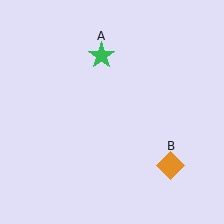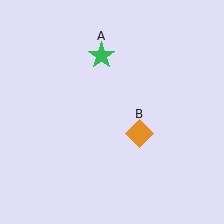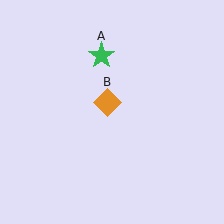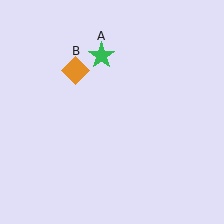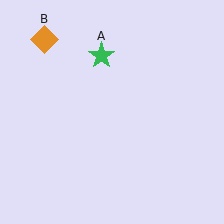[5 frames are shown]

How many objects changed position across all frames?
1 object changed position: orange diamond (object B).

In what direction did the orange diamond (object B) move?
The orange diamond (object B) moved up and to the left.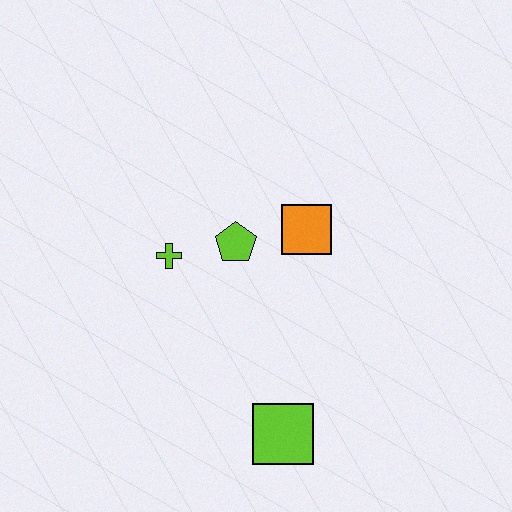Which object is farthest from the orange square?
The lime square is farthest from the orange square.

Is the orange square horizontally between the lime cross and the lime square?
No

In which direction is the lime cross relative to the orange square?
The lime cross is to the left of the orange square.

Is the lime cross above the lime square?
Yes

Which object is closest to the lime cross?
The lime pentagon is closest to the lime cross.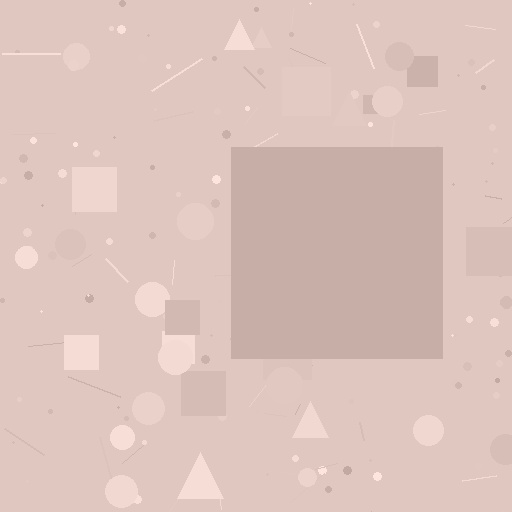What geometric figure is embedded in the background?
A square is embedded in the background.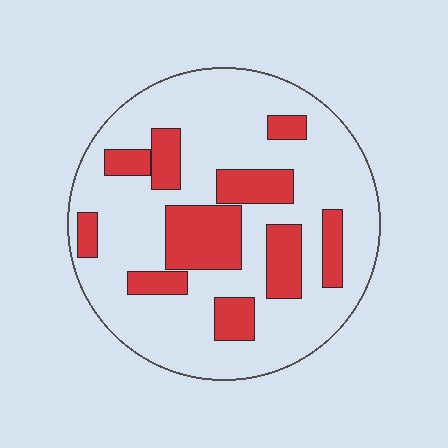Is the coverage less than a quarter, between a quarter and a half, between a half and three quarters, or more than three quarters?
Between a quarter and a half.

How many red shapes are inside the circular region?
10.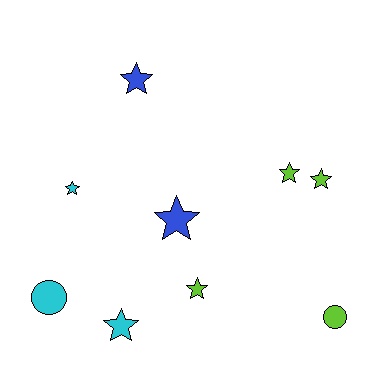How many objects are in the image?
There are 9 objects.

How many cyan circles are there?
There is 1 cyan circle.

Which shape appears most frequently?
Star, with 7 objects.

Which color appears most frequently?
Lime, with 4 objects.